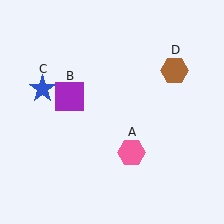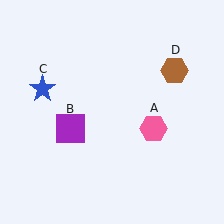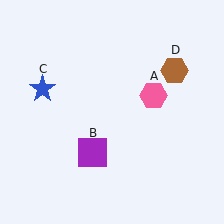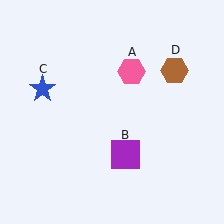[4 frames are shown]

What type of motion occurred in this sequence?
The pink hexagon (object A), purple square (object B) rotated counterclockwise around the center of the scene.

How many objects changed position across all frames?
2 objects changed position: pink hexagon (object A), purple square (object B).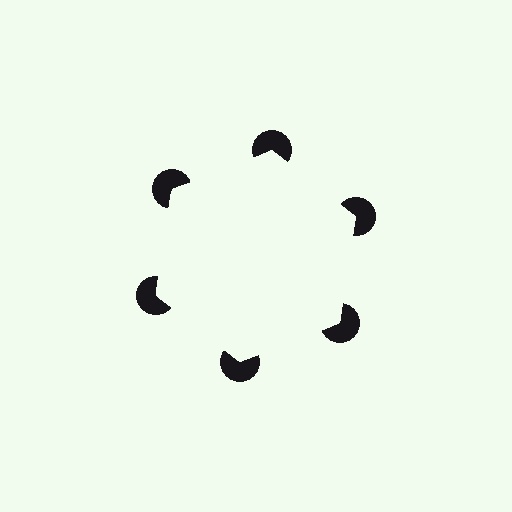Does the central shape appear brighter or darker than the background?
It typically appears slightly brighter than the background, even though no actual brightness change is drawn.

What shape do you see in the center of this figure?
An illusory hexagon — its edges are inferred from the aligned wedge cuts in the pac-man discs, not physically drawn.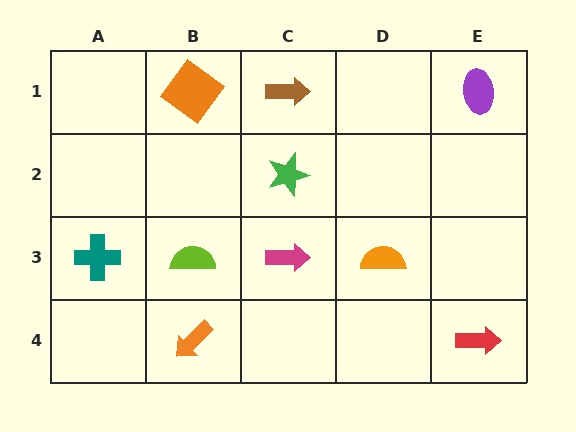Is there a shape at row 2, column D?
No, that cell is empty.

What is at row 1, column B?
An orange diamond.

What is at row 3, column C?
A magenta arrow.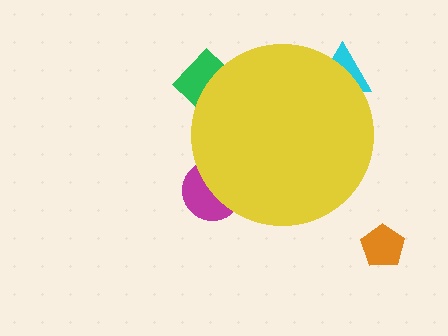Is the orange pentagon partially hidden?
No, the orange pentagon is fully visible.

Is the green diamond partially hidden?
Yes, the green diamond is partially hidden behind the yellow circle.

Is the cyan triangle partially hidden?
Yes, the cyan triangle is partially hidden behind the yellow circle.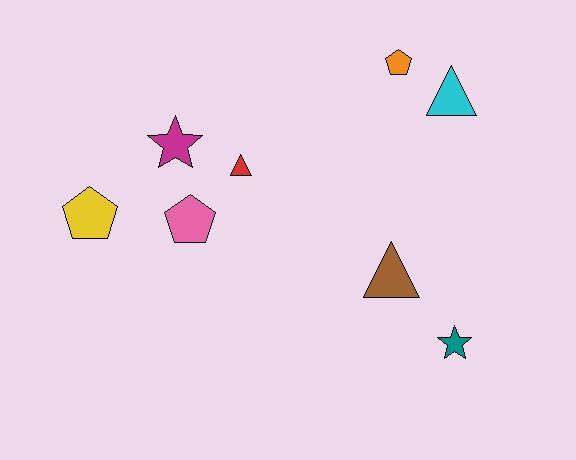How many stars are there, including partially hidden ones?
There are 2 stars.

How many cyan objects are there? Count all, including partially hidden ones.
There is 1 cyan object.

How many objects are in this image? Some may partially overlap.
There are 8 objects.